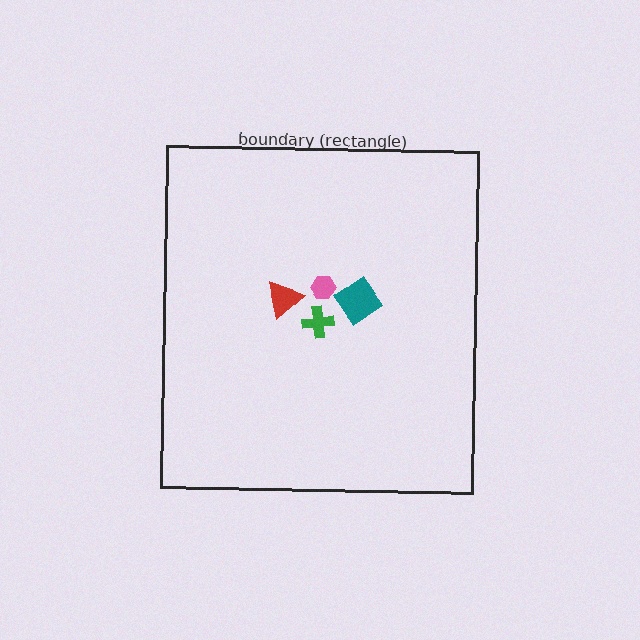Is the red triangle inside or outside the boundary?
Inside.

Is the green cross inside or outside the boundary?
Inside.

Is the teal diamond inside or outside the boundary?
Inside.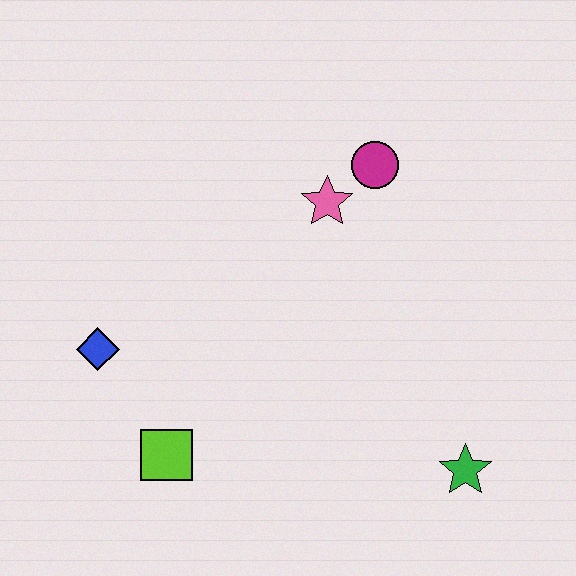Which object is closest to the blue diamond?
The lime square is closest to the blue diamond.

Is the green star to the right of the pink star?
Yes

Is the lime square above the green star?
Yes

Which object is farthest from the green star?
The blue diamond is farthest from the green star.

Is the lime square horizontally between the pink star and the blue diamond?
Yes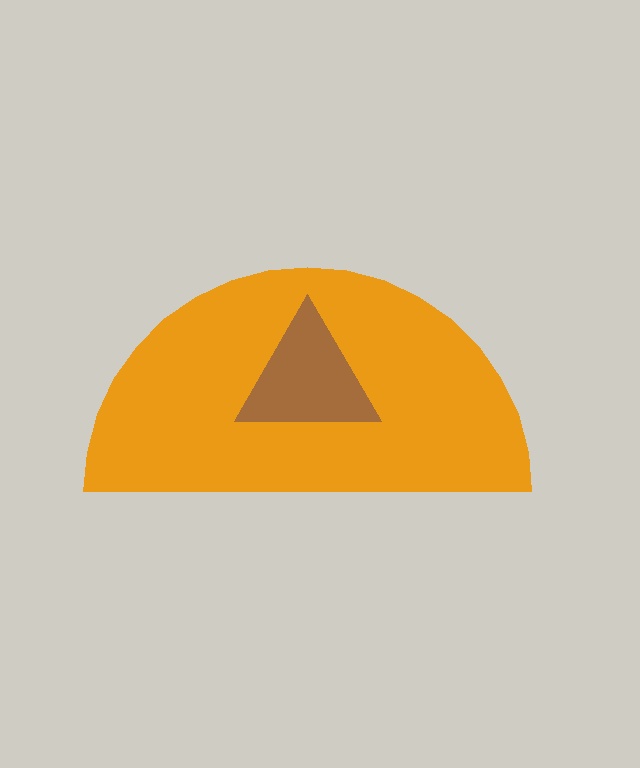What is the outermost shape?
The orange semicircle.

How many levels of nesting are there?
2.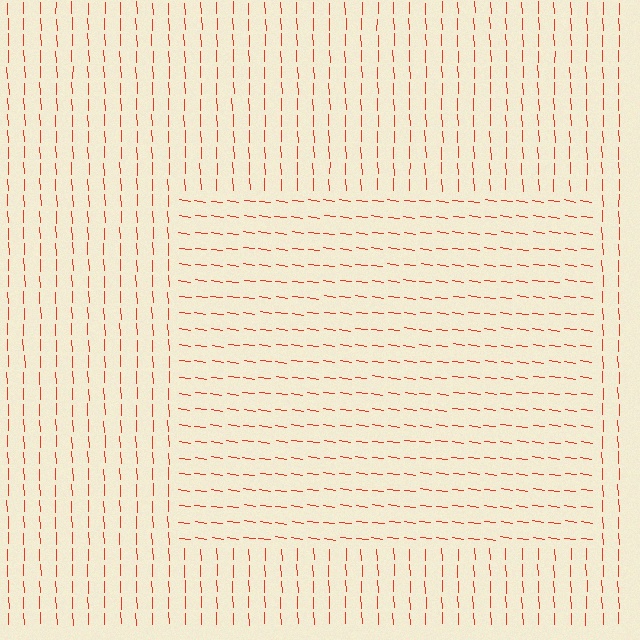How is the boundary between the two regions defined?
The boundary is defined purely by a change in line orientation (approximately 80 degrees difference). All lines are the same color and thickness.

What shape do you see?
I see a rectangle.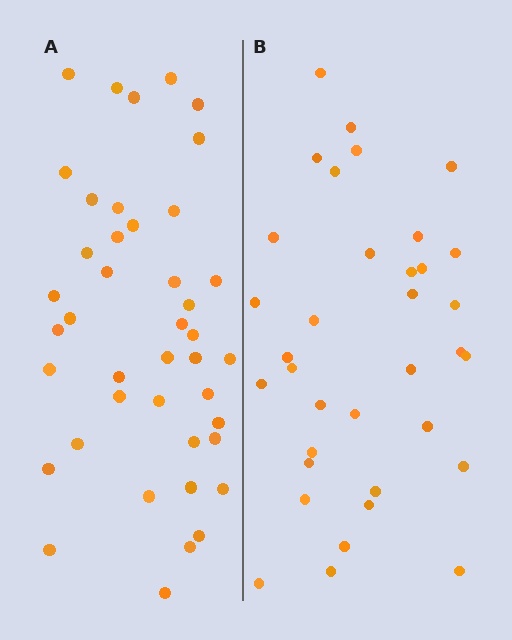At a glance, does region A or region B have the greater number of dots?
Region A (the left region) has more dots.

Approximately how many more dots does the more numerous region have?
Region A has roughly 8 or so more dots than region B.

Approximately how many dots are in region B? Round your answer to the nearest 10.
About 40 dots. (The exact count is 35, which rounds to 40.)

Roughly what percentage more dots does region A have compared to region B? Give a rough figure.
About 20% more.